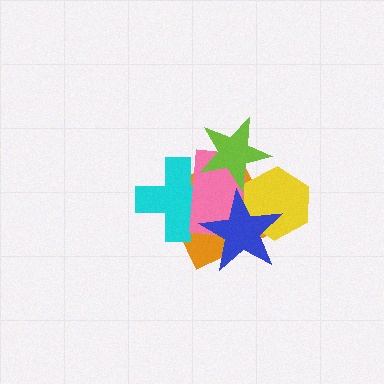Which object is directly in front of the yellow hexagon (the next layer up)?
The pink rectangle is directly in front of the yellow hexagon.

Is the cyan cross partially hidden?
Yes, it is partially covered by another shape.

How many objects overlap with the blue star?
4 objects overlap with the blue star.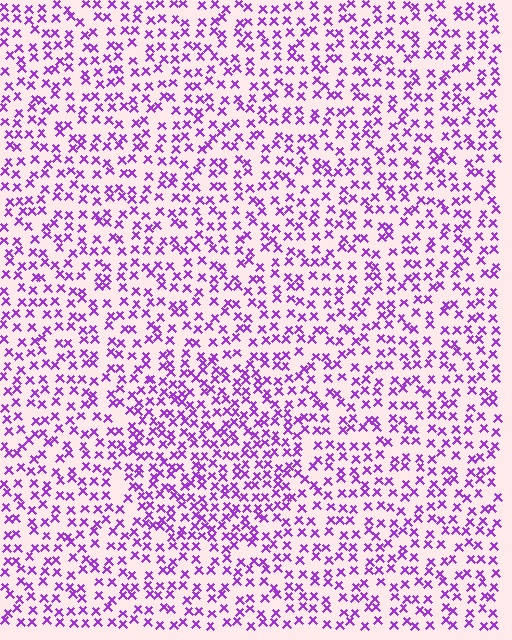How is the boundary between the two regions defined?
The boundary is defined by a change in element density (approximately 1.5x ratio). All elements are the same color, size, and shape.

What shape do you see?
I see a circle.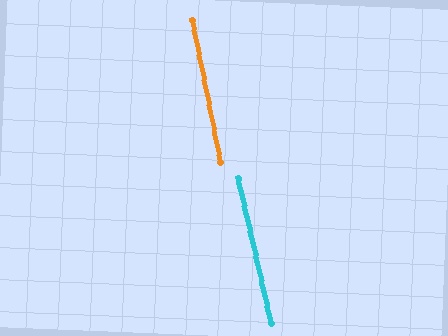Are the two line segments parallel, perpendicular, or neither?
Parallel — their directions differ by only 1.7°.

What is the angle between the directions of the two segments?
Approximately 2 degrees.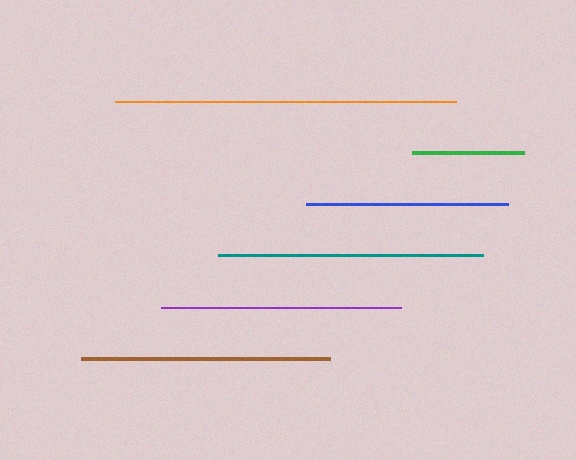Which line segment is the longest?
The orange line is the longest at approximately 341 pixels.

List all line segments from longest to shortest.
From longest to shortest: orange, teal, brown, purple, blue, green.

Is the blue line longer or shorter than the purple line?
The purple line is longer than the blue line.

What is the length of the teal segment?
The teal segment is approximately 265 pixels long.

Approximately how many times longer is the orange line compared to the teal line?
The orange line is approximately 1.3 times the length of the teal line.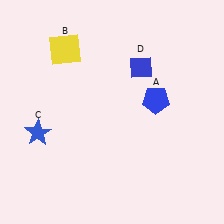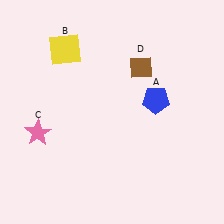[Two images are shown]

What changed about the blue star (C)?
In Image 1, C is blue. In Image 2, it changed to pink.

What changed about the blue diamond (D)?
In Image 1, D is blue. In Image 2, it changed to brown.